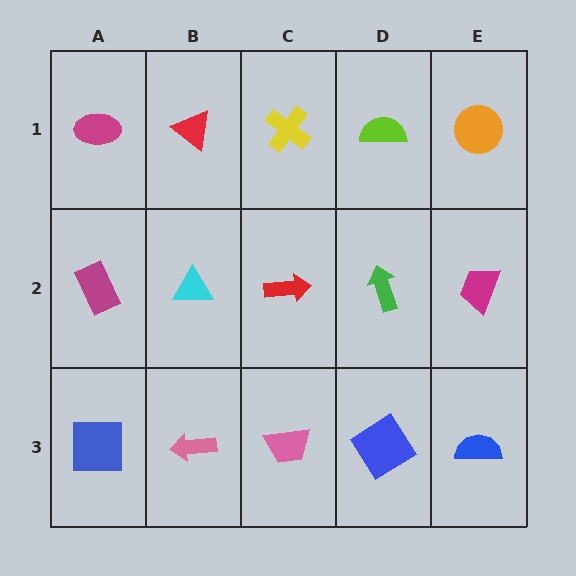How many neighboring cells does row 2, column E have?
3.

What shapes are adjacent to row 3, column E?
A magenta trapezoid (row 2, column E), a blue diamond (row 3, column D).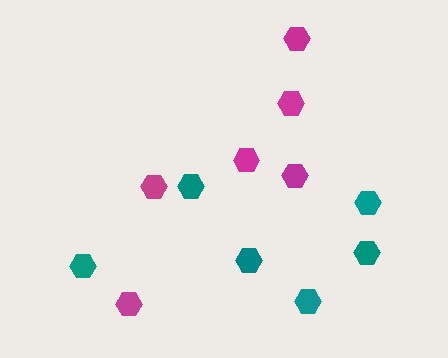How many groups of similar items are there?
There are 2 groups: one group of teal hexagons (6) and one group of magenta hexagons (6).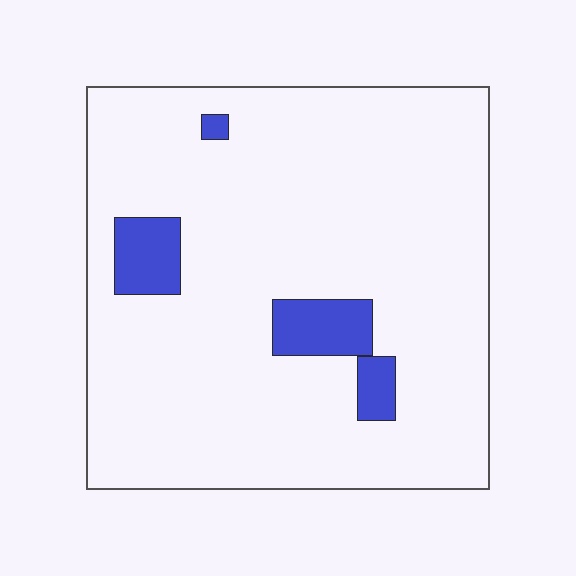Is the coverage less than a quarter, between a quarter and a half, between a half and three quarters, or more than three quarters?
Less than a quarter.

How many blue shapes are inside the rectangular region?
4.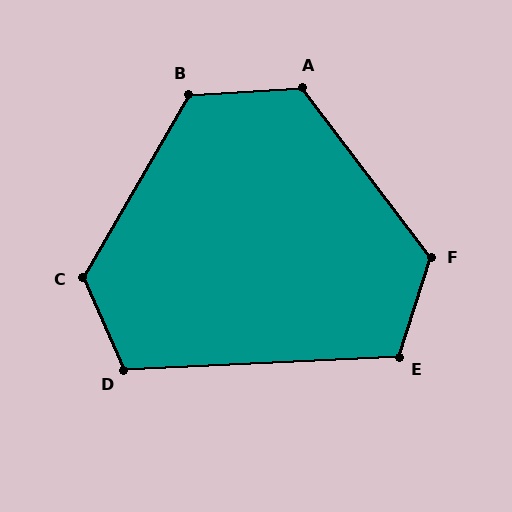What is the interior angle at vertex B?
Approximately 124 degrees (obtuse).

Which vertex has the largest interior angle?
C, at approximately 126 degrees.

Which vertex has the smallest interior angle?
E, at approximately 111 degrees.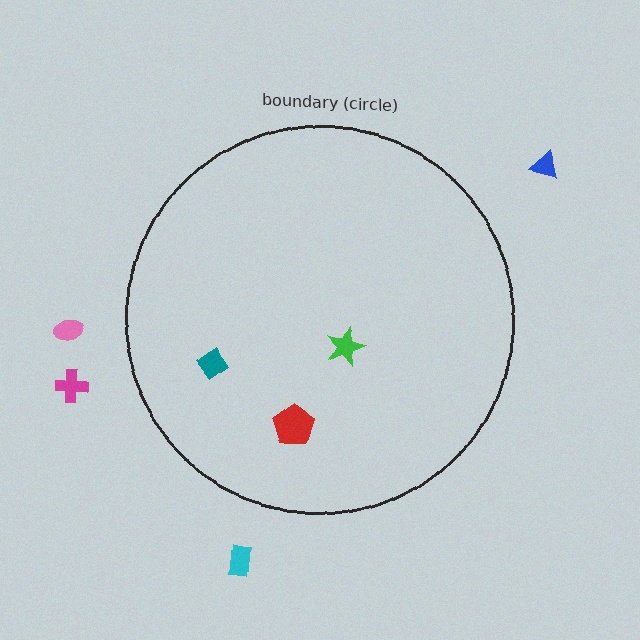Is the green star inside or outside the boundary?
Inside.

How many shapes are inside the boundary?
3 inside, 4 outside.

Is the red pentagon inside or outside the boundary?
Inside.